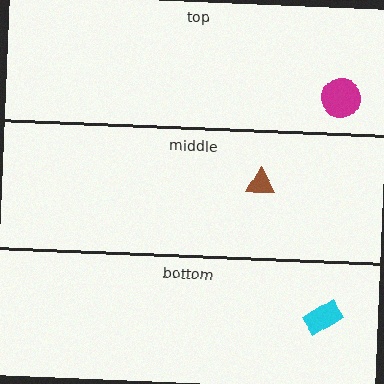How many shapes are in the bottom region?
1.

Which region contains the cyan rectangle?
The bottom region.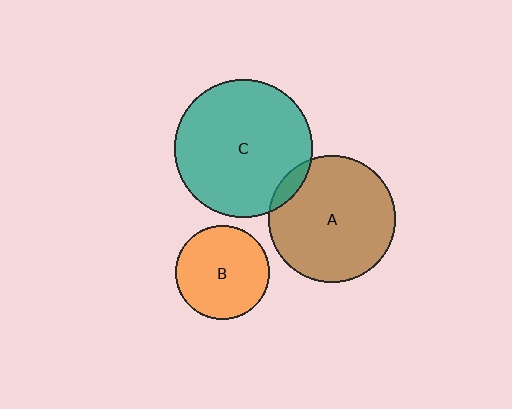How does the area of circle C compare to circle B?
Approximately 2.2 times.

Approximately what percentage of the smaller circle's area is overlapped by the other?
Approximately 5%.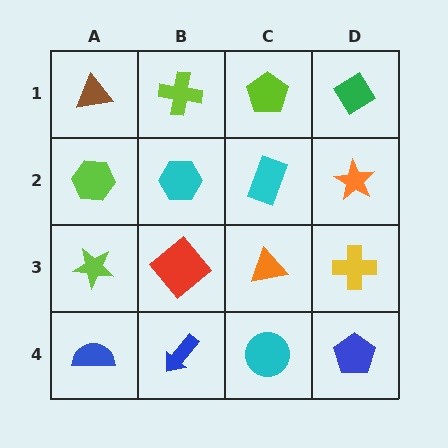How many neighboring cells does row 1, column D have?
2.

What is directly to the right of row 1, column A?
A lime cross.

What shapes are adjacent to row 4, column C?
An orange triangle (row 3, column C), a blue arrow (row 4, column B), a blue pentagon (row 4, column D).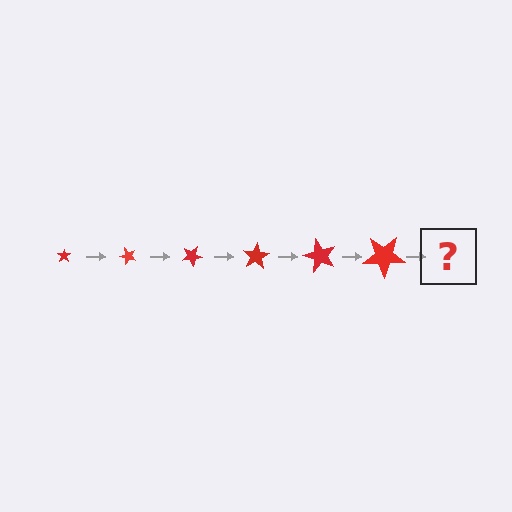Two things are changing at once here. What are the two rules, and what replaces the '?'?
The two rules are that the star grows larger each step and it rotates 50 degrees each step. The '?' should be a star, larger than the previous one and rotated 300 degrees from the start.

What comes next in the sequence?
The next element should be a star, larger than the previous one and rotated 300 degrees from the start.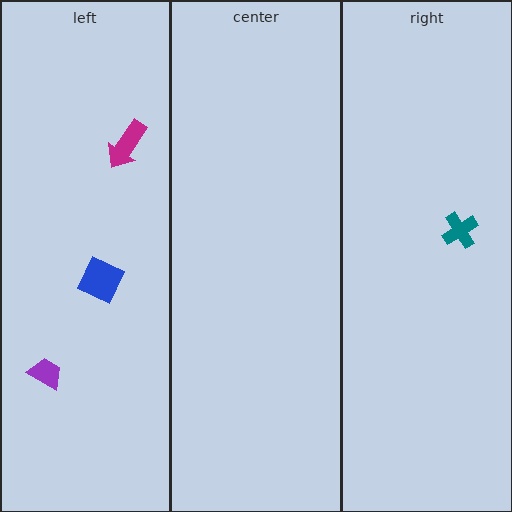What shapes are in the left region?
The purple trapezoid, the magenta arrow, the blue square.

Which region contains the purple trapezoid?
The left region.